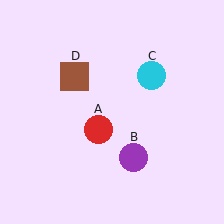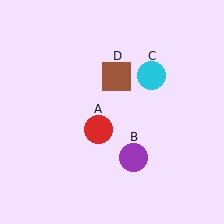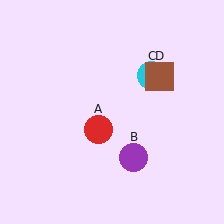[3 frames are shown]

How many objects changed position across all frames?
1 object changed position: brown square (object D).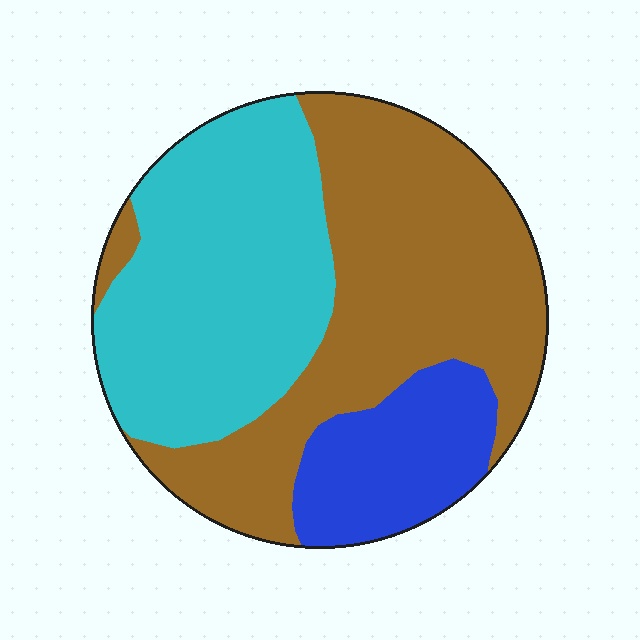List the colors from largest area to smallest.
From largest to smallest: brown, cyan, blue.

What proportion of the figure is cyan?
Cyan takes up about three eighths (3/8) of the figure.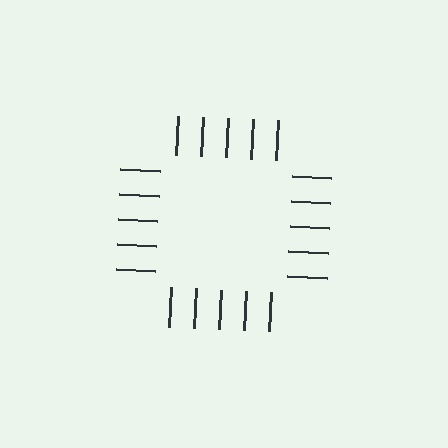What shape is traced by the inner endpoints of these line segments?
An illusory square — the line segments terminate on its edges but no continuous stroke is drawn.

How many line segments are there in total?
20 — 5 along each of the 4 edges.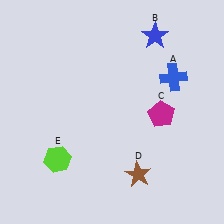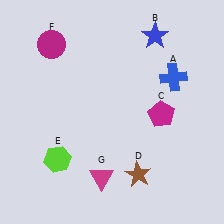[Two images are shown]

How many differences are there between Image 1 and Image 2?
There are 2 differences between the two images.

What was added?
A magenta circle (F), a magenta triangle (G) were added in Image 2.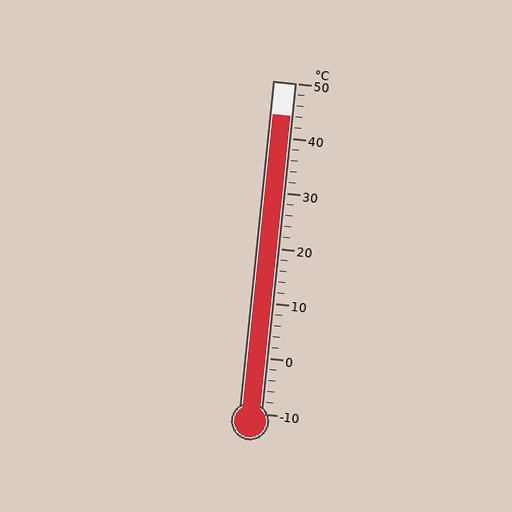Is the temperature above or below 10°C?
The temperature is above 10°C.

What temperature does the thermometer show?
The thermometer shows approximately 44°C.